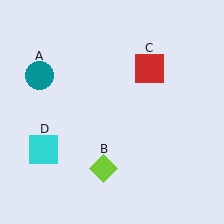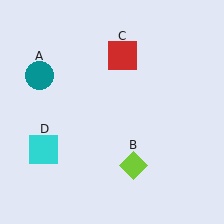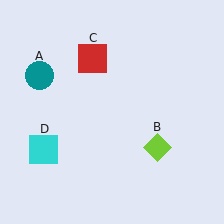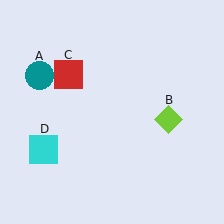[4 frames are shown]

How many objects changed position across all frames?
2 objects changed position: lime diamond (object B), red square (object C).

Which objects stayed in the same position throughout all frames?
Teal circle (object A) and cyan square (object D) remained stationary.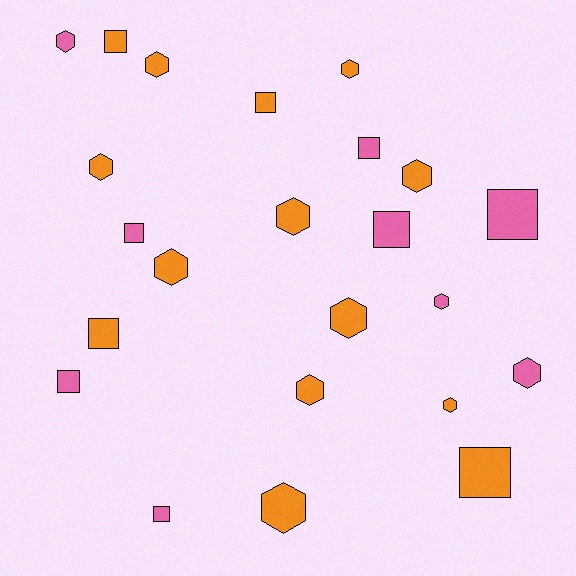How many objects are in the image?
There are 23 objects.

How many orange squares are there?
There are 4 orange squares.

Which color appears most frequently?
Orange, with 14 objects.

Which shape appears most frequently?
Hexagon, with 13 objects.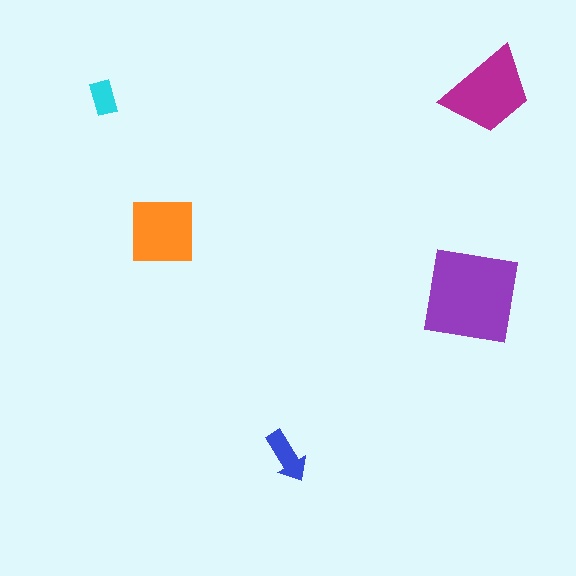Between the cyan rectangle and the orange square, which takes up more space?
The orange square.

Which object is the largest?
The purple square.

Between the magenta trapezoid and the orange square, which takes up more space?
The magenta trapezoid.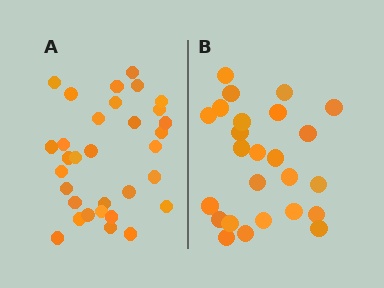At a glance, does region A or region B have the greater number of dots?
Region A (the left region) has more dots.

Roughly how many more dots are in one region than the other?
Region A has roughly 8 or so more dots than region B.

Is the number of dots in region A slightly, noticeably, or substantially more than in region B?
Region A has noticeably more, but not dramatically so. The ratio is roughly 1.3 to 1.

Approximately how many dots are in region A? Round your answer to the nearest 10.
About 30 dots. (The exact count is 32, which rounds to 30.)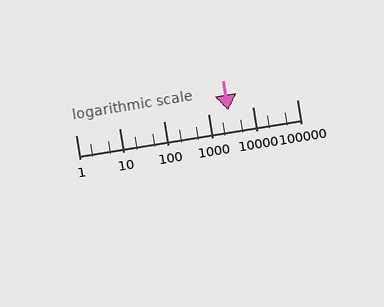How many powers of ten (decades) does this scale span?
The scale spans 5 decades, from 1 to 100000.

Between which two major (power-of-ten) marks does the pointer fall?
The pointer is between 1000 and 10000.